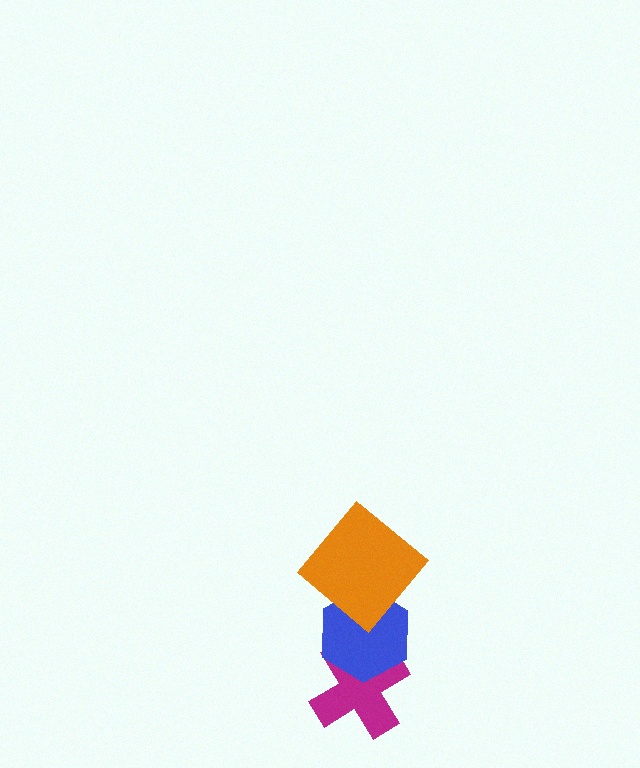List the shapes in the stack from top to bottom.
From top to bottom: the orange diamond, the blue hexagon, the magenta cross.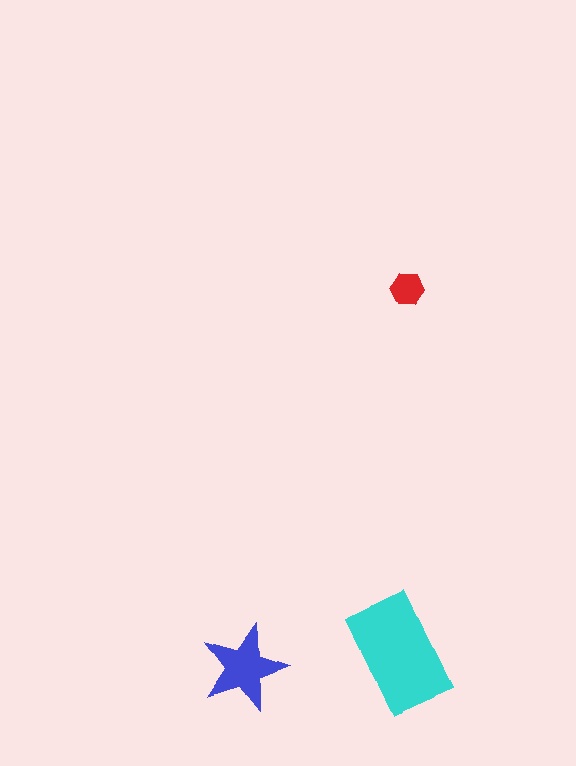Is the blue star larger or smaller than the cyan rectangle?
Smaller.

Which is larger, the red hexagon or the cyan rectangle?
The cyan rectangle.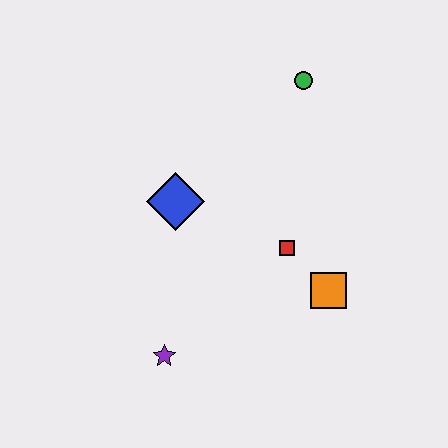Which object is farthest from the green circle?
The purple star is farthest from the green circle.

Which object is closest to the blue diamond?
The red square is closest to the blue diamond.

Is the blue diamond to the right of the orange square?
No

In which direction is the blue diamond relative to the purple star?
The blue diamond is above the purple star.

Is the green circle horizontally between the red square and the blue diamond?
No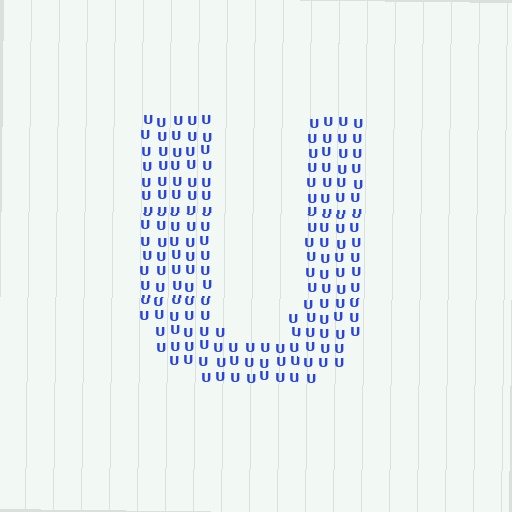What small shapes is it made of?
It is made of small letter U's.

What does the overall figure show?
The overall figure shows the letter U.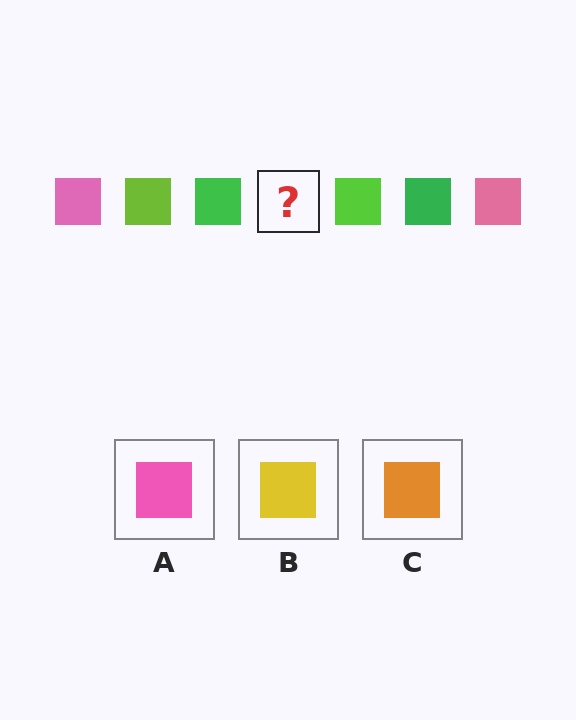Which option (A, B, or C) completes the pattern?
A.